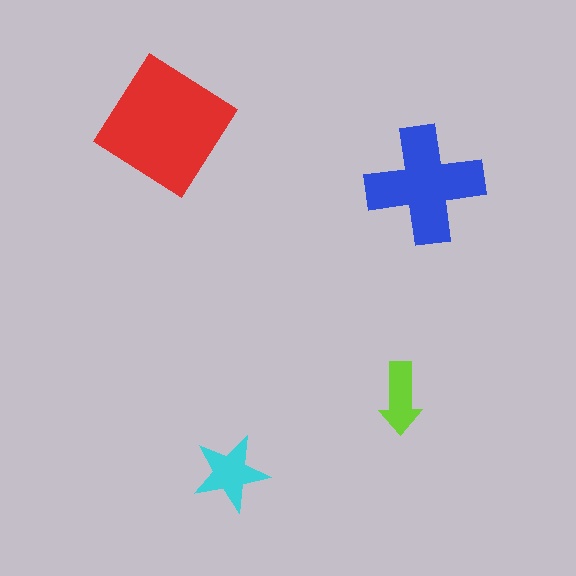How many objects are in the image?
There are 4 objects in the image.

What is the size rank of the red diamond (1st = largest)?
1st.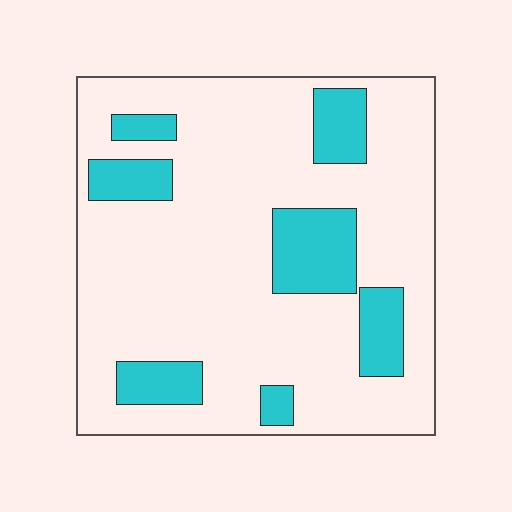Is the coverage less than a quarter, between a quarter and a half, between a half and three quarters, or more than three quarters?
Less than a quarter.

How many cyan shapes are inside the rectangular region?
7.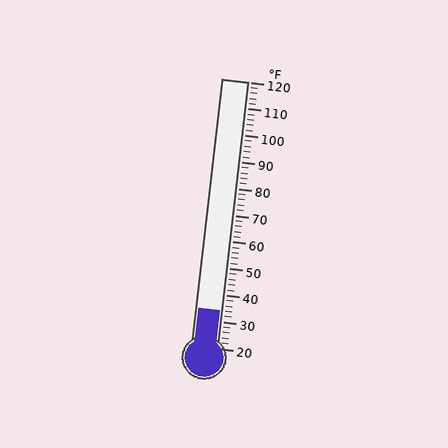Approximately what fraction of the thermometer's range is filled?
The thermometer is filled to approximately 15% of its range.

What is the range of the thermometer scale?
The thermometer scale ranges from 20°F to 120°F.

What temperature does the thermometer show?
The thermometer shows approximately 34°F.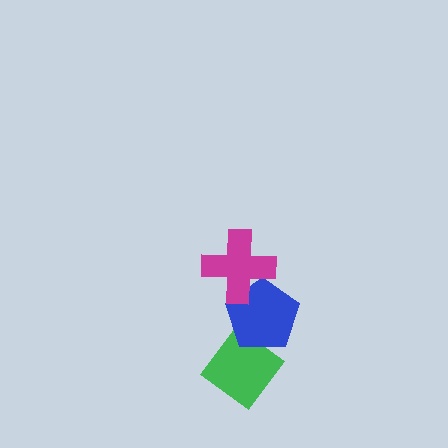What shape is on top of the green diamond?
The blue pentagon is on top of the green diamond.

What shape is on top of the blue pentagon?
The magenta cross is on top of the blue pentagon.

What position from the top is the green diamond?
The green diamond is 3rd from the top.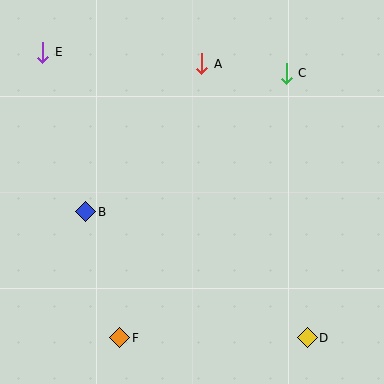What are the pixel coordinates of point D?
Point D is at (307, 338).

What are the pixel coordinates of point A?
Point A is at (202, 64).